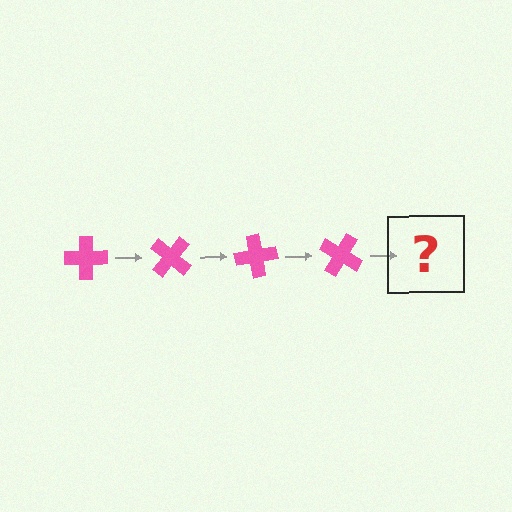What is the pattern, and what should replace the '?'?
The pattern is that the cross rotates 40 degrees each step. The '?' should be a pink cross rotated 160 degrees.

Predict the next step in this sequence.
The next step is a pink cross rotated 160 degrees.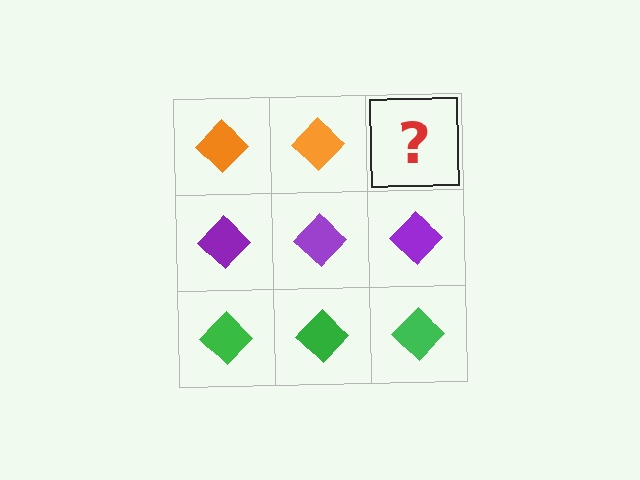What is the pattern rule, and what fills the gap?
The rule is that each row has a consistent color. The gap should be filled with an orange diamond.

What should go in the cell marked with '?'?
The missing cell should contain an orange diamond.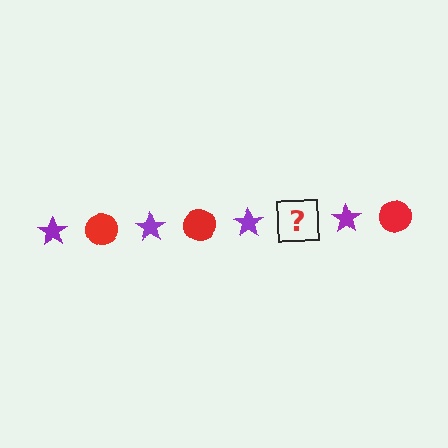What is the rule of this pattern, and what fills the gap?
The rule is that the pattern alternates between purple star and red circle. The gap should be filled with a red circle.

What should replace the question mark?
The question mark should be replaced with a red circle.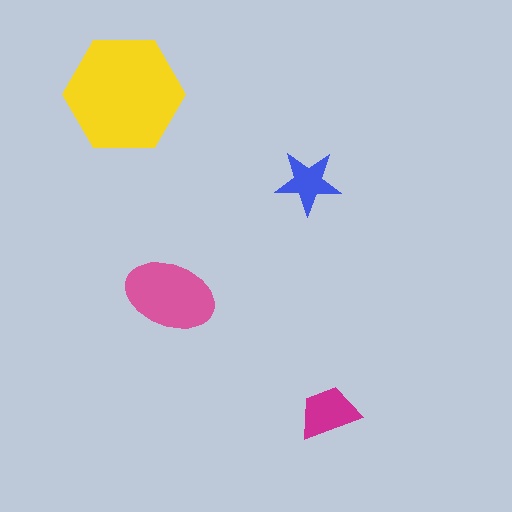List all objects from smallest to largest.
The blue star, the magenta trapezoid, the pink ellipse, the yellow hexagon.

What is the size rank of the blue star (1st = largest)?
4th.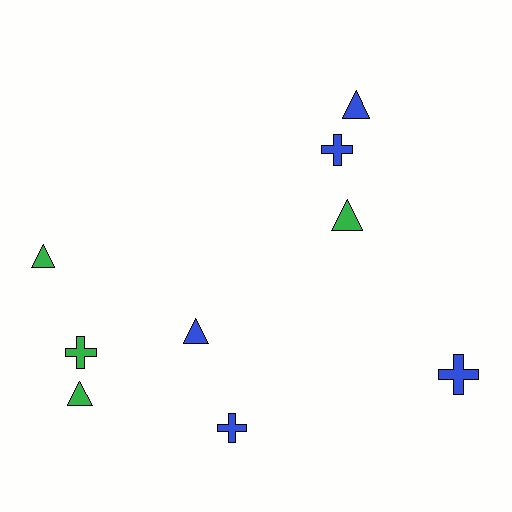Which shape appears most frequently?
Triangle, with 5 objects.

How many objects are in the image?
There are 9 objects.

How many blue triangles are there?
There are 2 blue triangles.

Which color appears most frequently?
Blue, with 5 objects.